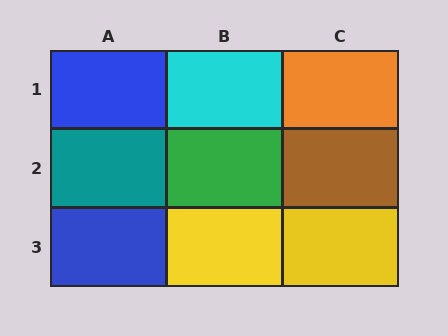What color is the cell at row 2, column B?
Green.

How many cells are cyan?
1 cell is cyan.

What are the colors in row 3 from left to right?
Blue, yellow, yellow.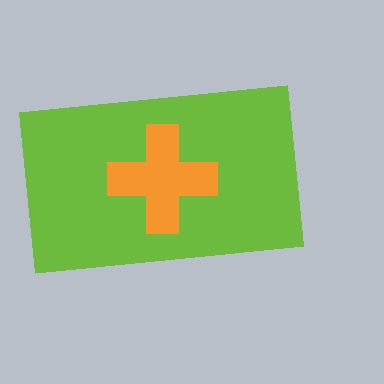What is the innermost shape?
The orange cross.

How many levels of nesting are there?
2.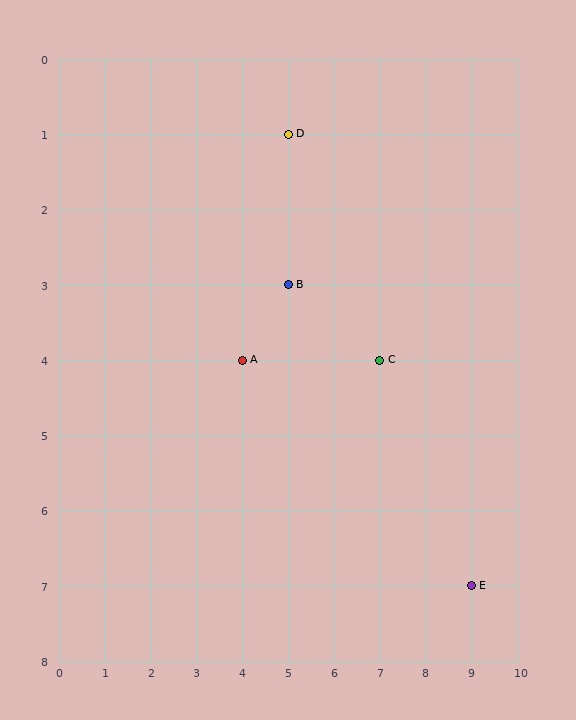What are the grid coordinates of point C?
Point C is at grid coordinates (7, 4).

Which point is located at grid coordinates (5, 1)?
Point D is at (5, 1).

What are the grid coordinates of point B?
Point B is at grid coordinates (5, 3).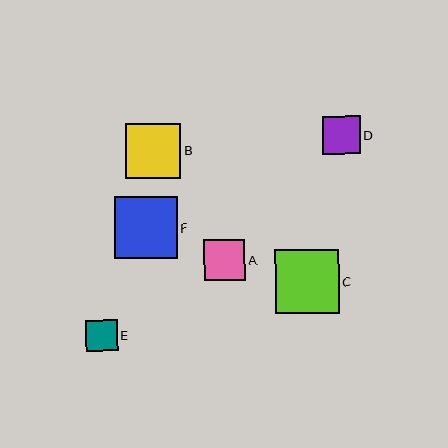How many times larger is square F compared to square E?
Square F is approximately 2.0 times the size of square E.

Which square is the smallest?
Square E is the smallest with a size of approximately 32 pixels.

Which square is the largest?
Square C is the largest with a size of approximately 64 pixels.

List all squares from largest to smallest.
From largest to smallest: C, F, B, A, D, E.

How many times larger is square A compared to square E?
Square A is approximately 1.3 times the size of square E.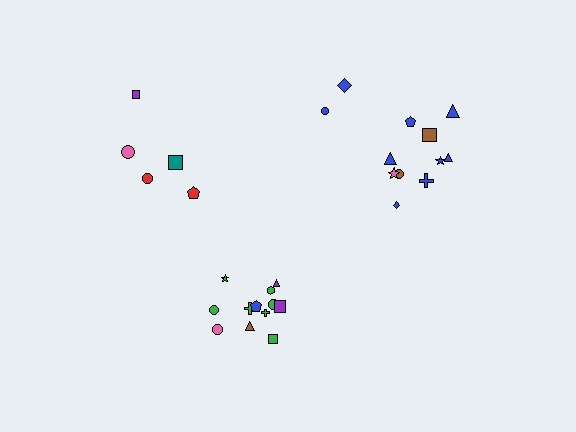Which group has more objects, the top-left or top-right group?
The top-right group.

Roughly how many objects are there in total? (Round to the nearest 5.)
Roughly 30 objects in total.